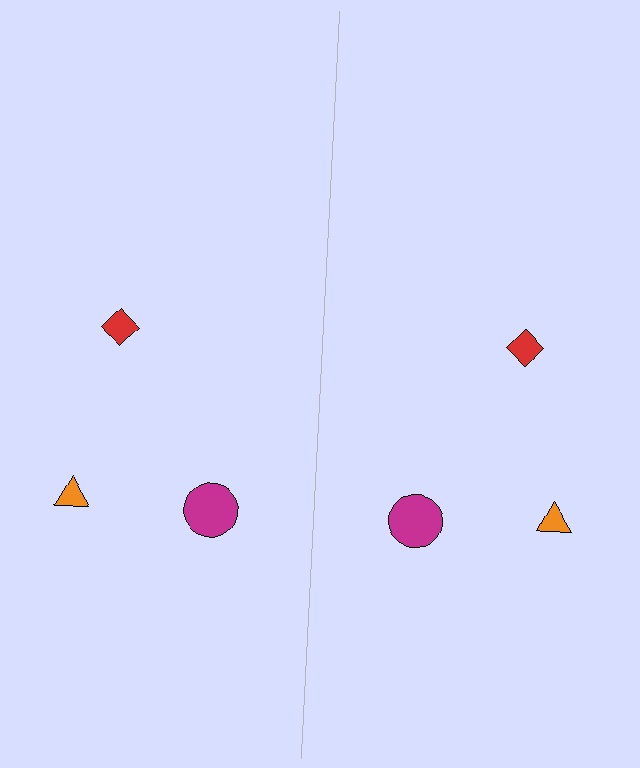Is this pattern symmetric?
Yes, this pattern has bilateral (reflection) symmetry.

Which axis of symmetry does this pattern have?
The pattern has a vertical axis of symmetry running through the center of the image.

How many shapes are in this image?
There are 6 shapes in this image.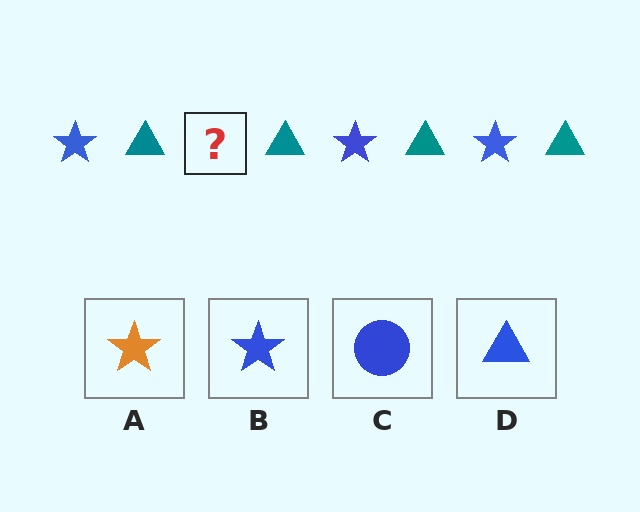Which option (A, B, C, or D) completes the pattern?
B.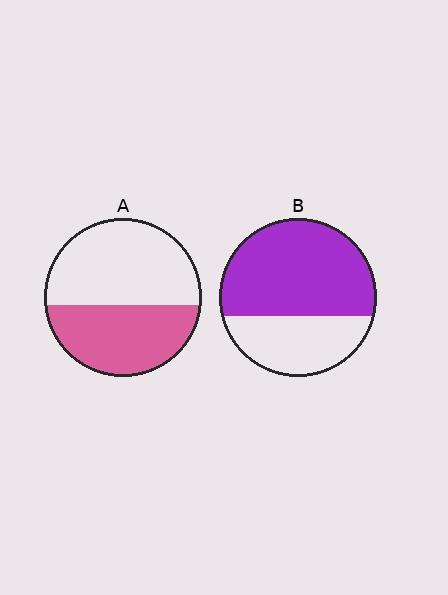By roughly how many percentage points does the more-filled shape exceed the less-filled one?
By roughly 20 percentage points (B over A).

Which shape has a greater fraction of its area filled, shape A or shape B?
Shape B.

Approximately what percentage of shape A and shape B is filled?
A is approximately 45% and B is approximately 65%.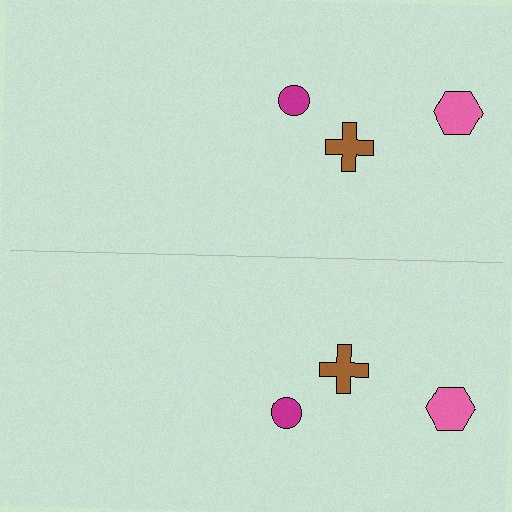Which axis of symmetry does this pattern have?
The pattern has a horizontal axis of symmetry running through the center of the image.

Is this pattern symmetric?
Yes, this pattern has bilateral (reflection) symmetry.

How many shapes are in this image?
There are 6 shapes in this image.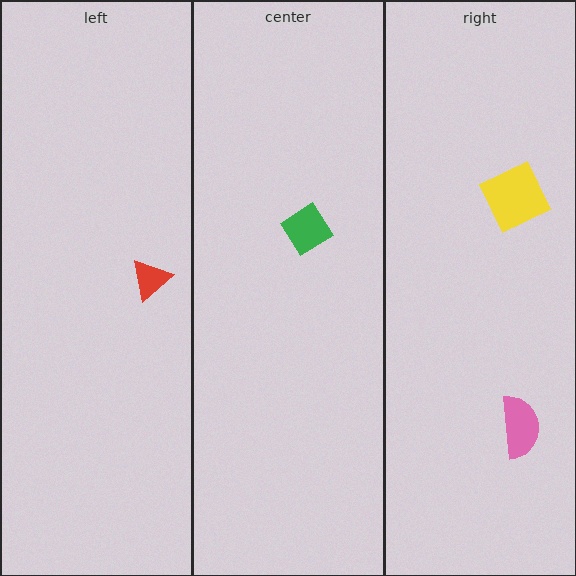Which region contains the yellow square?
The right region.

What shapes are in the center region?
The green diamond.